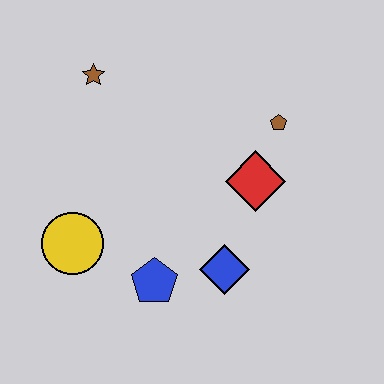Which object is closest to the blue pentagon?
The blue diamond is closest to the blue pentagon.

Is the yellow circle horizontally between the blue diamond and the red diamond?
No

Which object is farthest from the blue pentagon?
The brown star is farthest from the blue pentagon.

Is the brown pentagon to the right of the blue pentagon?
Yes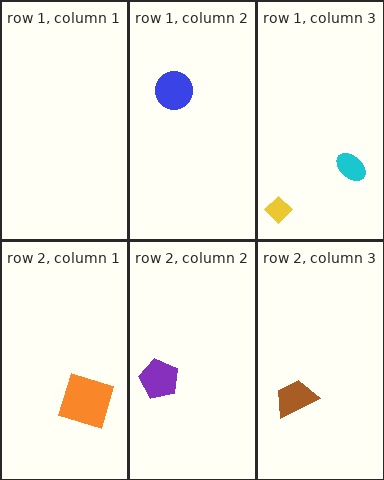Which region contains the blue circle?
The row 1, column 2 region.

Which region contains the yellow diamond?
The row 1, column 3 region.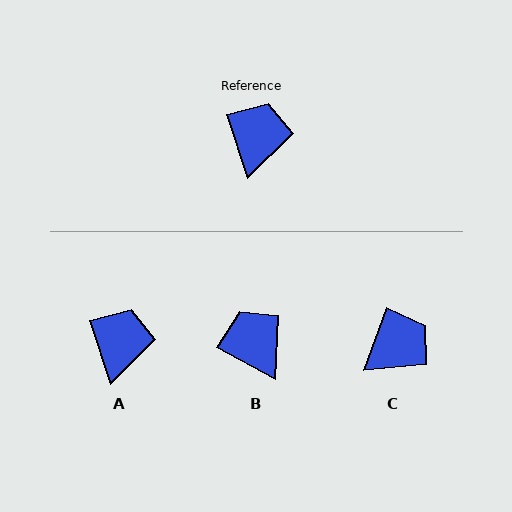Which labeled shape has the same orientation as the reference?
A.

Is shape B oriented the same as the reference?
No, it is off by about 43 degrees.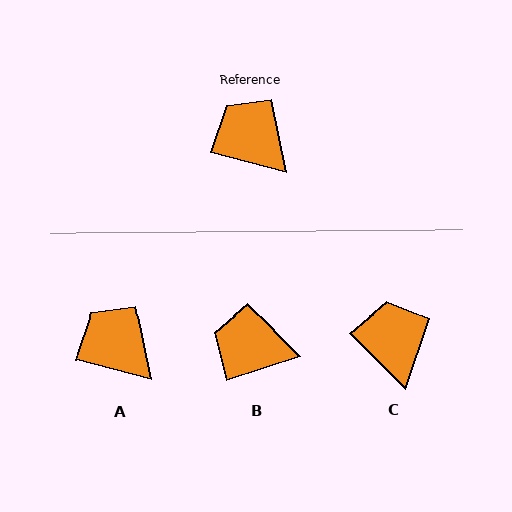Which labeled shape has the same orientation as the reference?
A.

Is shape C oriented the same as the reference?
No, it is off by about 30 degrees.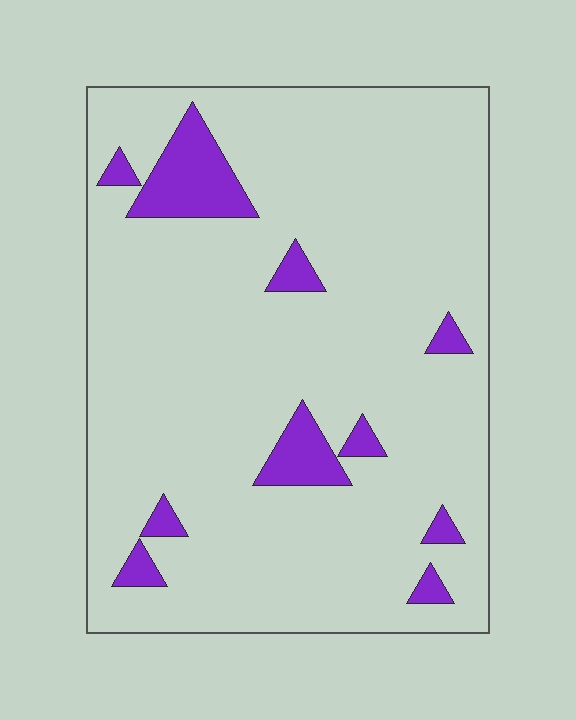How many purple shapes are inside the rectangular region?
10.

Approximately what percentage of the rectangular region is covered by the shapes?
Approximately 10%.